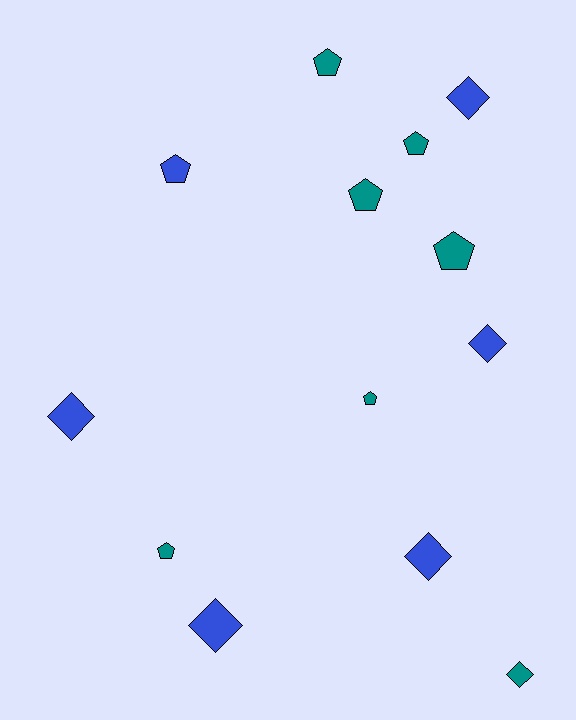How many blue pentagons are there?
There is 1 blue pentagon.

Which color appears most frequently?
Teal, with 7 objects.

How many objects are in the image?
There are 13 objects.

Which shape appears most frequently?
Pentagon, with 7 objects.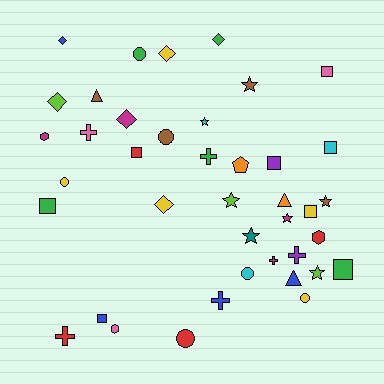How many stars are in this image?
There are 7 stars.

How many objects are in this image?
There are 40 objects.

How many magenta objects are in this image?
There are 4 magenta objects.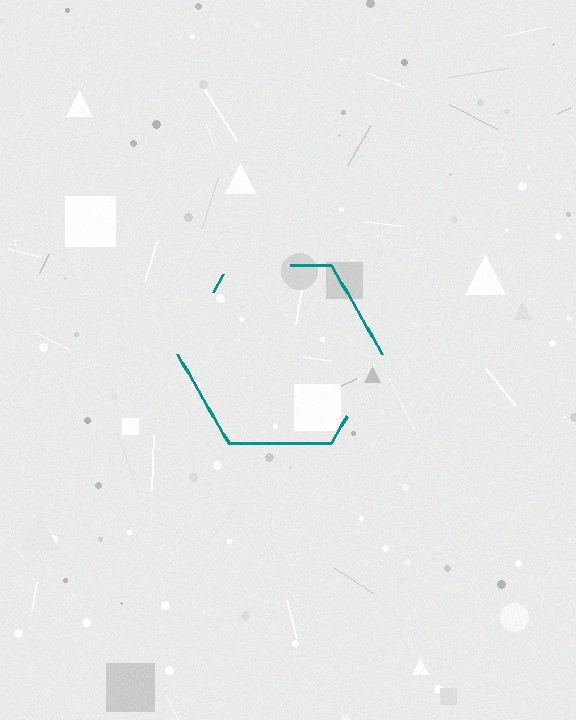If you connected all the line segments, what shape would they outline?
They would outline a hexagon.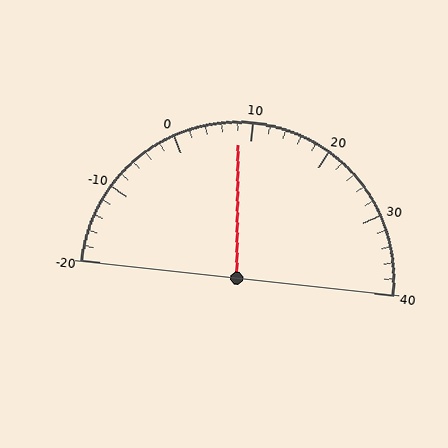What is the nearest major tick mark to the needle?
The nearest major tick mark is 10.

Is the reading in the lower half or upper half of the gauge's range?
The reading is in the lower half of the range (-20 to 40).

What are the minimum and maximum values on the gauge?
The gauge ranges from -20 to 40.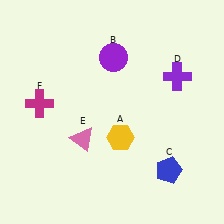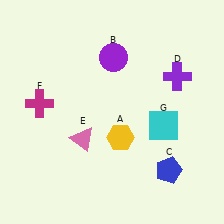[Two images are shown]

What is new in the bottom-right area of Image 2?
A cyan square (G) was added in the bottom-right area of Image 2.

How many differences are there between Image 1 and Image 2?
There is 1 difference between the two images.